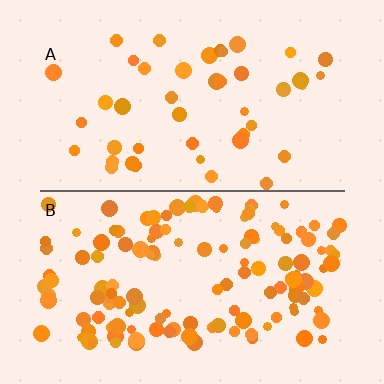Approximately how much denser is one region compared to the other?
Approximately 3.0× — region B over region A.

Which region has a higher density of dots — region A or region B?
B (the bottom).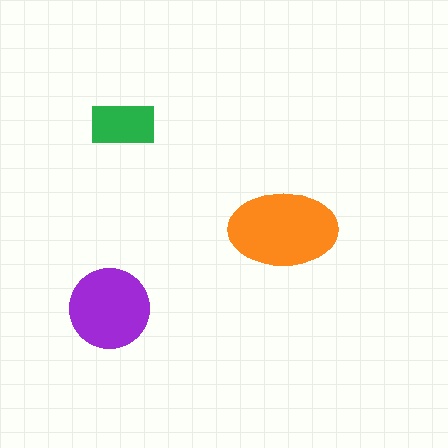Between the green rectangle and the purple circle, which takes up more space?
The purple circle.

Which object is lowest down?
The purple circle is bottommost.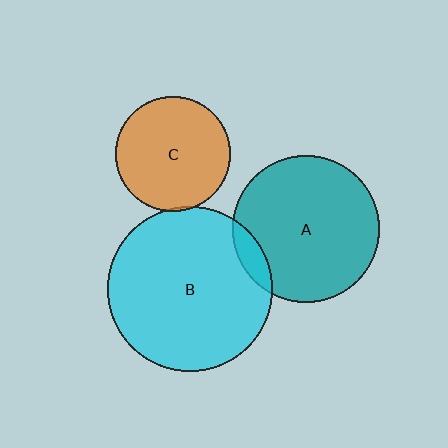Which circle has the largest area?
Circle B (cyan).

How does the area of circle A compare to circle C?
Approximately 1.6 times.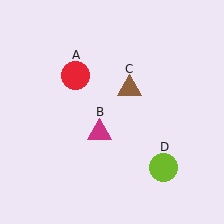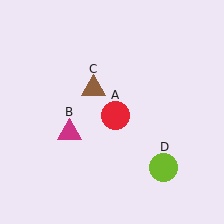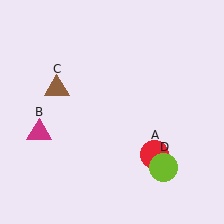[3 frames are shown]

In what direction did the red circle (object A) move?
The red circle (object A) moved down and to the right.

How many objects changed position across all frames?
3 objects changed position: red circle (object A), magenta triangle (object B), brown triangle (object C).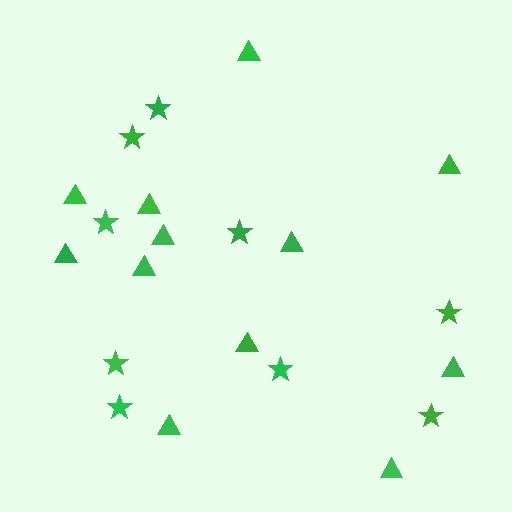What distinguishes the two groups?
There are 2 groups: one group of stars (9) and one group of triangles (12).